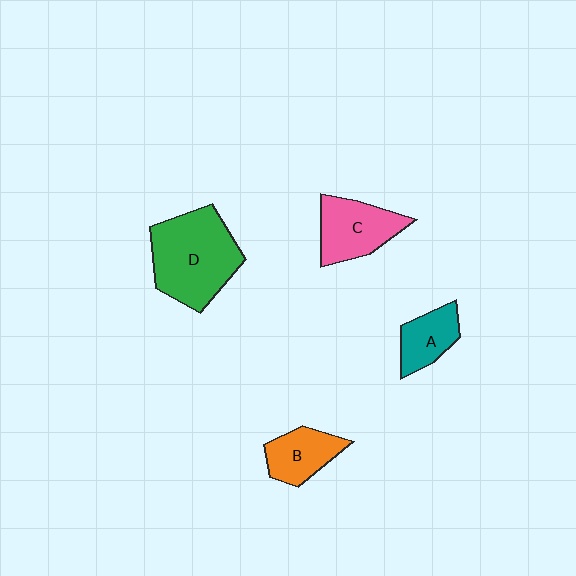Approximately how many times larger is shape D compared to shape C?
Approximately 1.6 times.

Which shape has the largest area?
Shape D (green).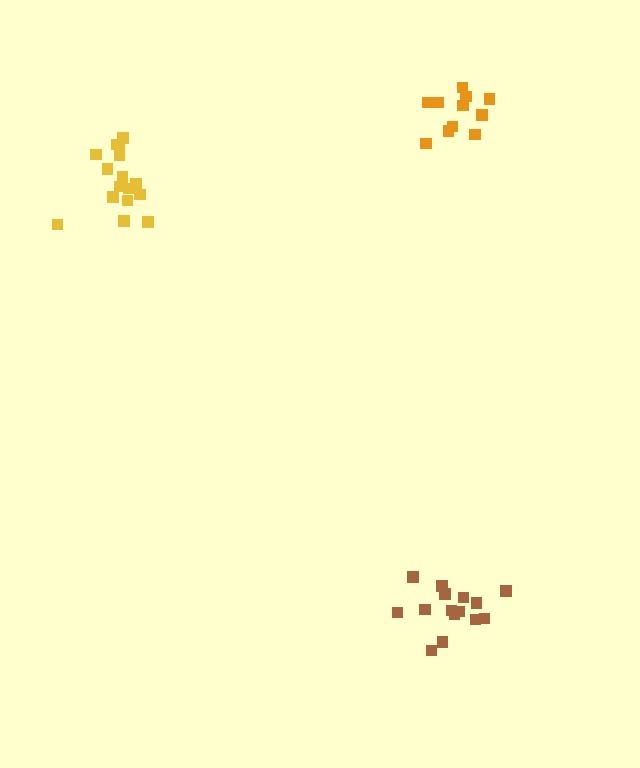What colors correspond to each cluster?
The clusters are colored: orange, yellow, brown.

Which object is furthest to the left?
The yellow cluster is leftmost.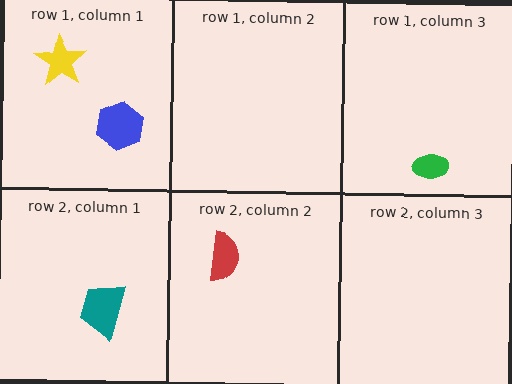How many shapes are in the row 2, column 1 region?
1.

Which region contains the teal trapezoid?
The row 2, column 1 region.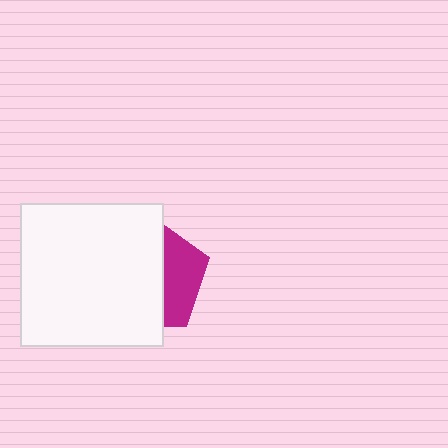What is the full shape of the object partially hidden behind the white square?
The partially hidden object is a magenta pentagon.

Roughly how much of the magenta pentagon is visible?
A small part of it is visible (roughly 34%).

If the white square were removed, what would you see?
You would see the complete magenta pentagon.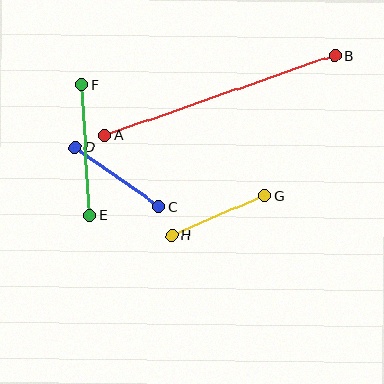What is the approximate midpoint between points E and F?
The midpoint is at approximately (86, 150) pixels.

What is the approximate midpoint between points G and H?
The midpoint is at approximately (218, 215) pixels.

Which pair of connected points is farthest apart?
Points A and B are farthest apart.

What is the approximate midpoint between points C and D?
The midpoint is at approximately (117, 177) pixels.